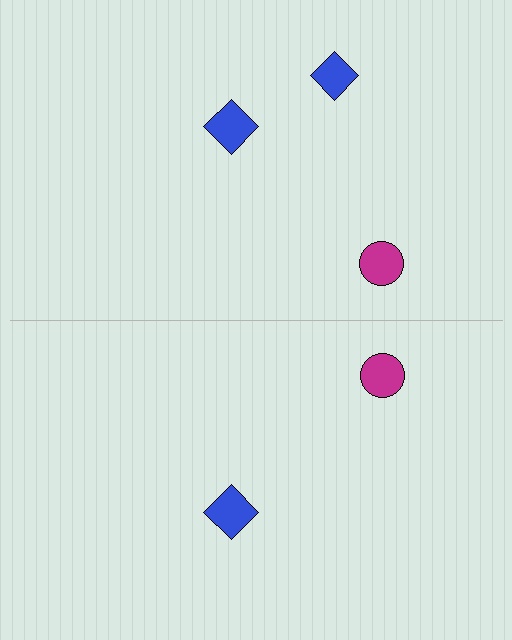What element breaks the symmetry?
A blue diamond is missing from the bottom side.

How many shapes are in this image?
There are 5 shapes in this image.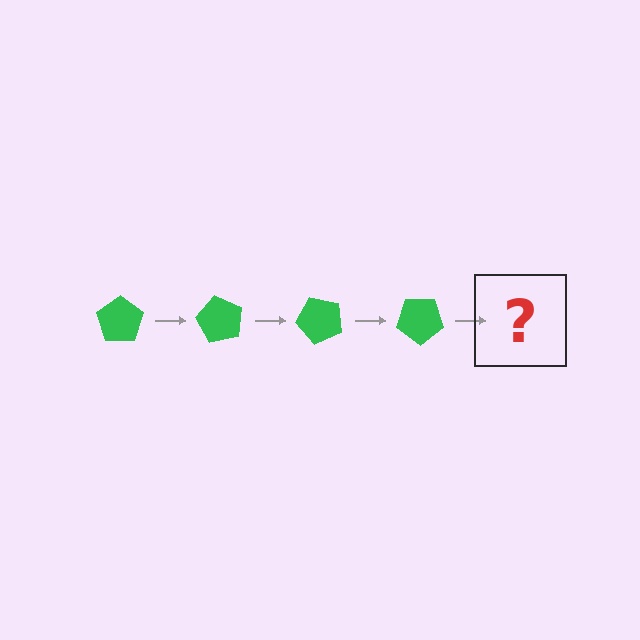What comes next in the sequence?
The next element should be a green pentagon rotated 240 degrees.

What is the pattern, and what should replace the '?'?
The pattern is that the pentagon rotates 60 degrees each step. The '?' should be a green pentagon rotated 240 degrees.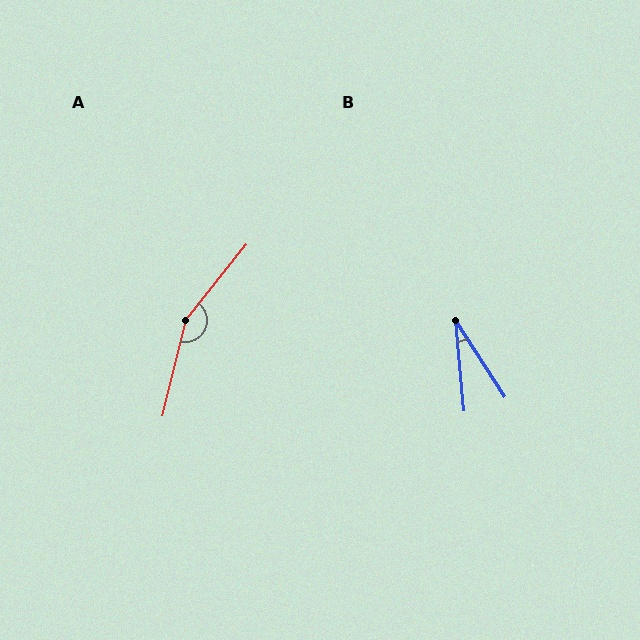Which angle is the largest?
A, at approximately 155 degrees.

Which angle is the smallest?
B, at approximately 27 degrees.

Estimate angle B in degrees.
Approximately 27 degrees.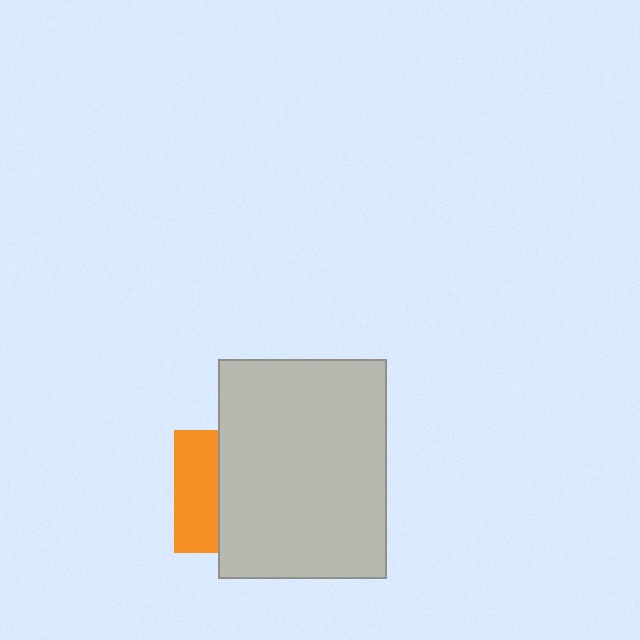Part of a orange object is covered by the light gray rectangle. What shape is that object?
It is a square.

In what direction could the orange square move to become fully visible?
The orange square could move left. That would shift it out from behind the light gray rectangle entirely.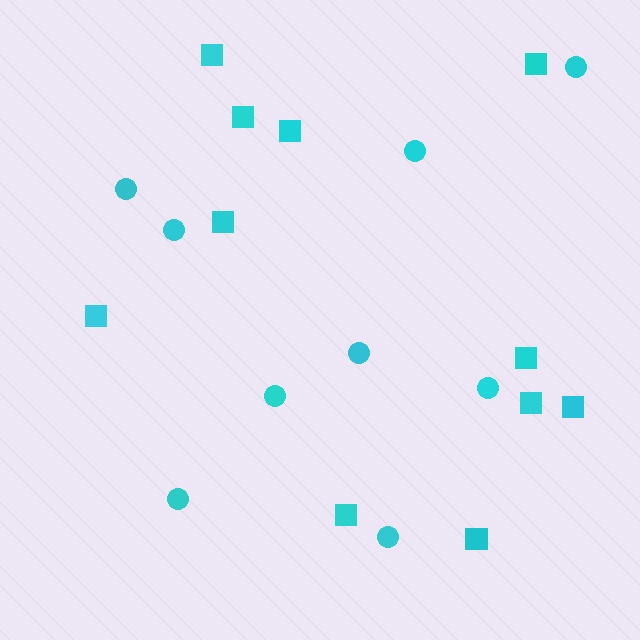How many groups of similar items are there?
There are 2 groups: one group of circles (9) and one group of squares (11).